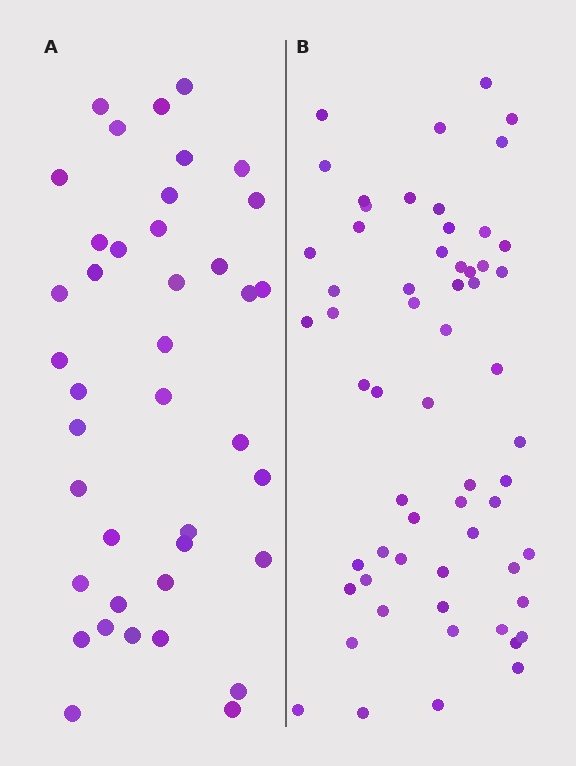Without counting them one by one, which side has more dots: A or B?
Region B (the right region) has more dots.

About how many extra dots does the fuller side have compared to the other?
Region B has approximately 20 more dots than region A.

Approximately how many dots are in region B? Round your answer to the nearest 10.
About 60 dots.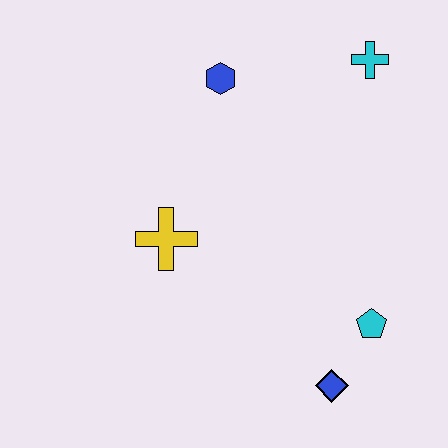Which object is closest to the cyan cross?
The blue hexagon is closest to the cyan cross.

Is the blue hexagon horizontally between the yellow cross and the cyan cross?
Yes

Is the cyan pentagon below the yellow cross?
Yes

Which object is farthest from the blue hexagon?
The blue diamond is farthest from the blue hexagon.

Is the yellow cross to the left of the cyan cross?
Yes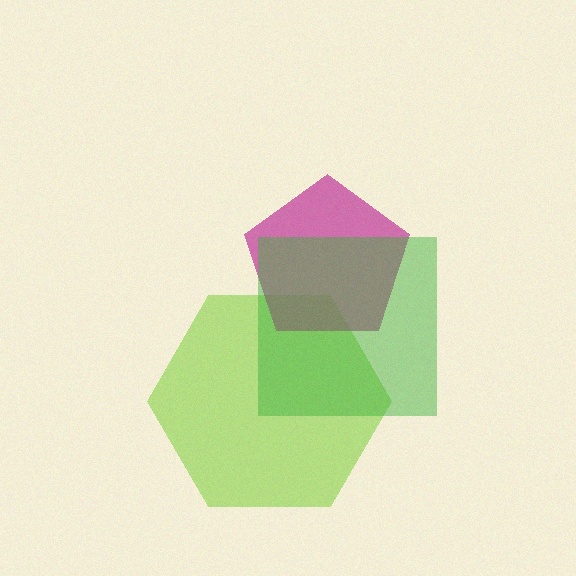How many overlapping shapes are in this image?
There are 3 overlapping shapes in the image.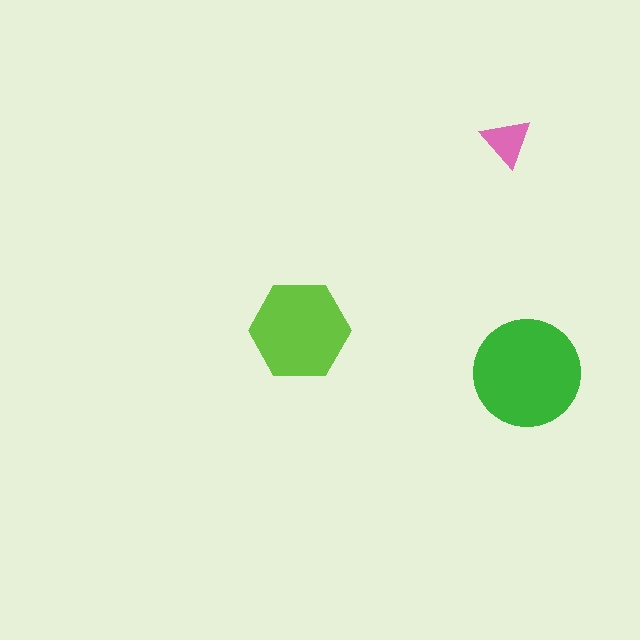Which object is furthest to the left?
The lime hexagon is leftmost.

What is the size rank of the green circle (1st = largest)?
1st.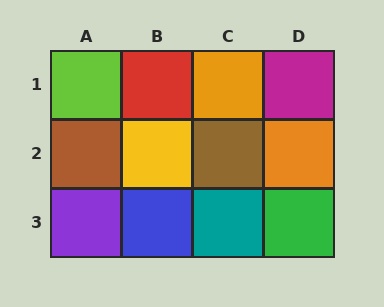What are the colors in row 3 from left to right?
Purple, blue, teal, green.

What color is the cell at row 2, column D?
Orange.